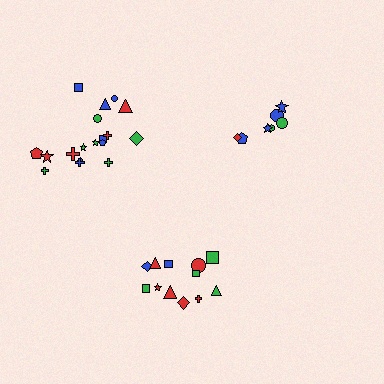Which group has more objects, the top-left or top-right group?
The top-left group.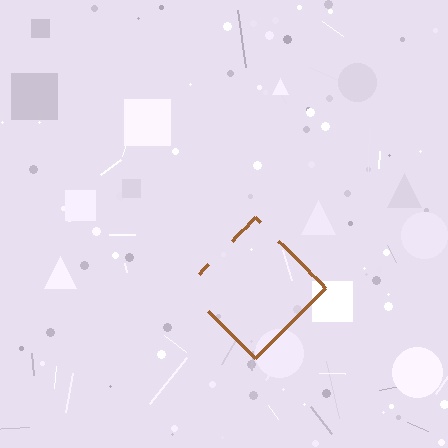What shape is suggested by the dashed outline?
The dashed outline suggests a diamond.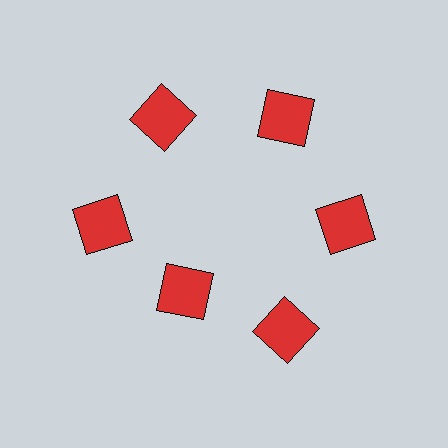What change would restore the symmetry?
The symmetry would be restored by moving it outward, back onto the ring so that all 6 squares sit at equal angles and equal distance from the center.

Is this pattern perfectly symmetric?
No. The 6 red squares are arranged in a ring, but one element near the 7 o'clock position is pulled inward toward the center, breaking the 6-fold rotational symmetry.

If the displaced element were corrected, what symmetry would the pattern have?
It would have 6-fold rotational symmetry — the pattern would map onto itself every 60 degrees.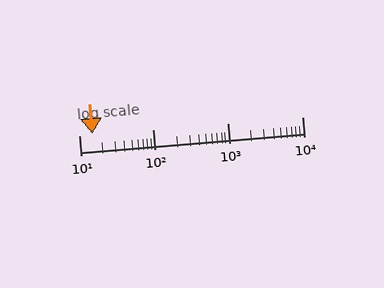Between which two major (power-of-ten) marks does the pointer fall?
The pointer is between 10 and 100.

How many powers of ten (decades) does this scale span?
The scale spans 3 decades, from 10 to 10000.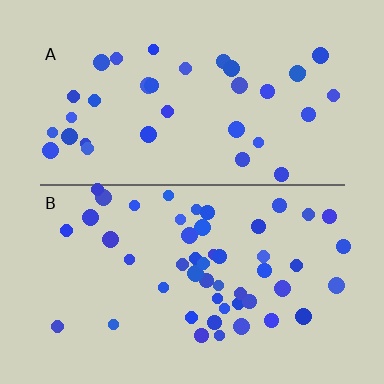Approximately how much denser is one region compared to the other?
Approximately 1.4× — region B over region A.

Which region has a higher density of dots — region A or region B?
B (the bottom).